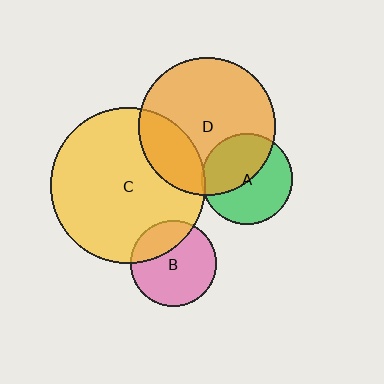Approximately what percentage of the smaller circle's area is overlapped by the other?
Approximately 25%.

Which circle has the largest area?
Circle C (yellow).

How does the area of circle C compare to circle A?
Approximately 2.9 times.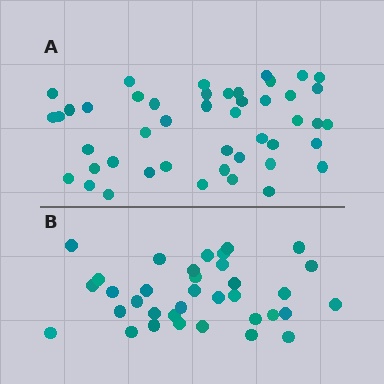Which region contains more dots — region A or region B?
Region A (the top region) has more dots.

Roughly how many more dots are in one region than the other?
Region A has roughly 12 or so more dots than region B.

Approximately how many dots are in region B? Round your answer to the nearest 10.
About 40 dots. (The exact count is 35, which rounds to 40.)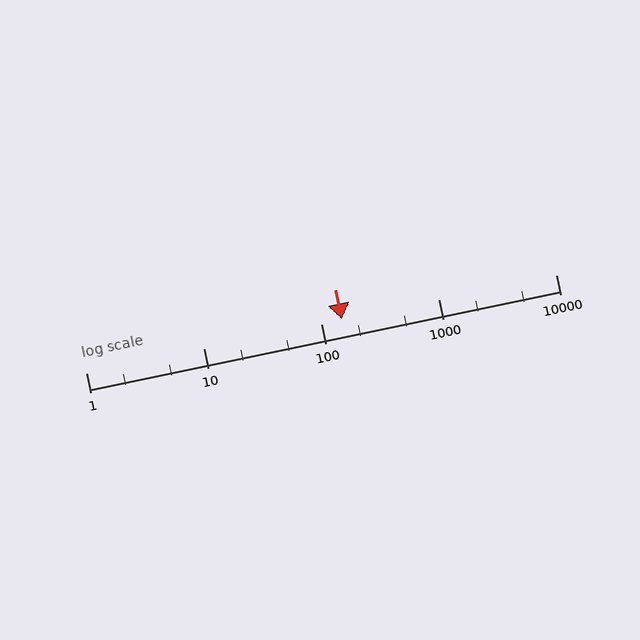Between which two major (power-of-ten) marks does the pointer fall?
The pointer is between 100 and 1000.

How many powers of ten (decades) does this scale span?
The scale spans 4 decades, from 1 to 10000.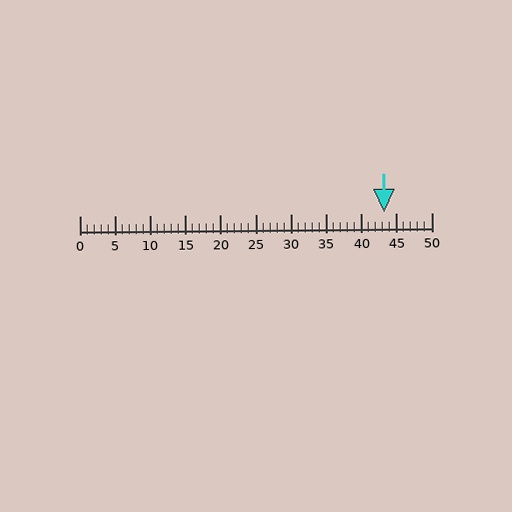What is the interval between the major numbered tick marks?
The major tick marks are spaced 5 units apart.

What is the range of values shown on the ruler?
The ruler shows values from 0 to 50.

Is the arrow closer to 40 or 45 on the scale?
The arrow is closer to 45.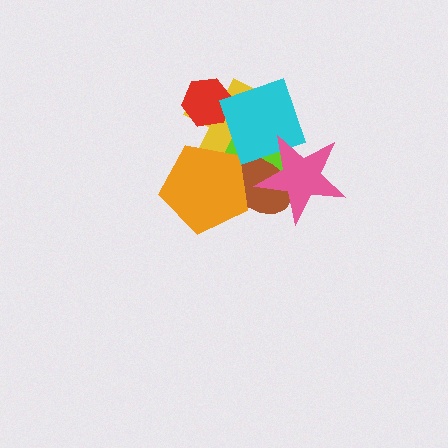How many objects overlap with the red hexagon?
2 objects overlap with the red hexagon.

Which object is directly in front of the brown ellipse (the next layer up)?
The orange pentagon is directly in front of the brown ellipse.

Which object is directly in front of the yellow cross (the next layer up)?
The brown ellipse is directly in front of the yellow cross.